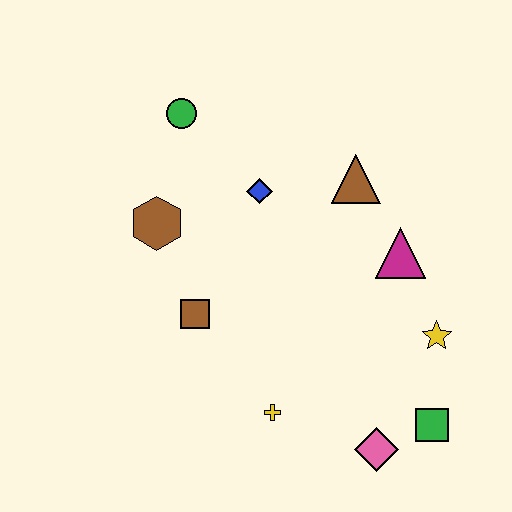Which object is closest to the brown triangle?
The magenta triangle is closest to the brown triangle.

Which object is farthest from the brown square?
The green square is farthest from the brown square.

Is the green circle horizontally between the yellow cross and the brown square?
No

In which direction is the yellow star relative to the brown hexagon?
The yellow star is to the right of the brown hexagon.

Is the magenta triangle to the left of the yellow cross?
No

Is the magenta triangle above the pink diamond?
Yes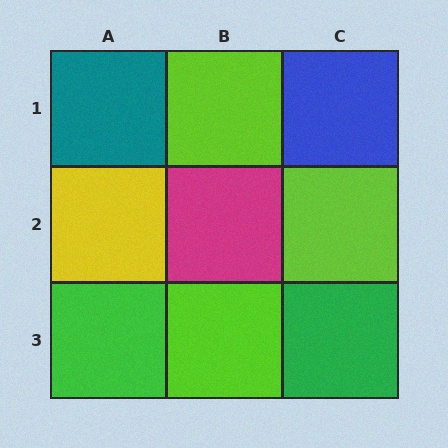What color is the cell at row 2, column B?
Magenta.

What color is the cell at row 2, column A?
Yellow.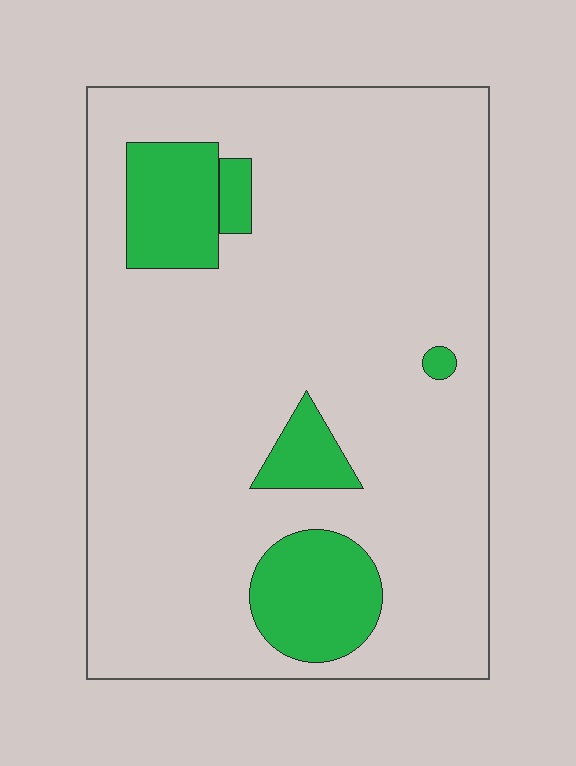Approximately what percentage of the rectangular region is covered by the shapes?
Approximately 15%.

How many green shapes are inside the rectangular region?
5.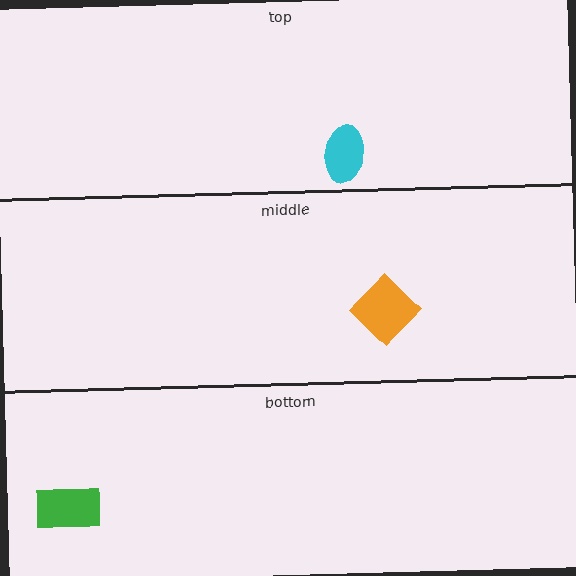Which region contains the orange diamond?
The middle region.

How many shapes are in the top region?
1.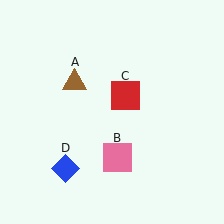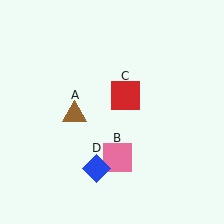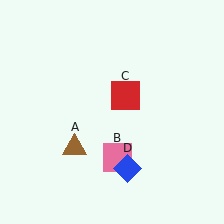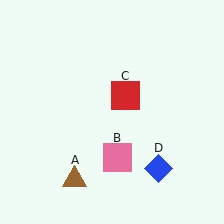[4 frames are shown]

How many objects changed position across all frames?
2 objects changed position: brown triangle (object A), blue diamond (object D).